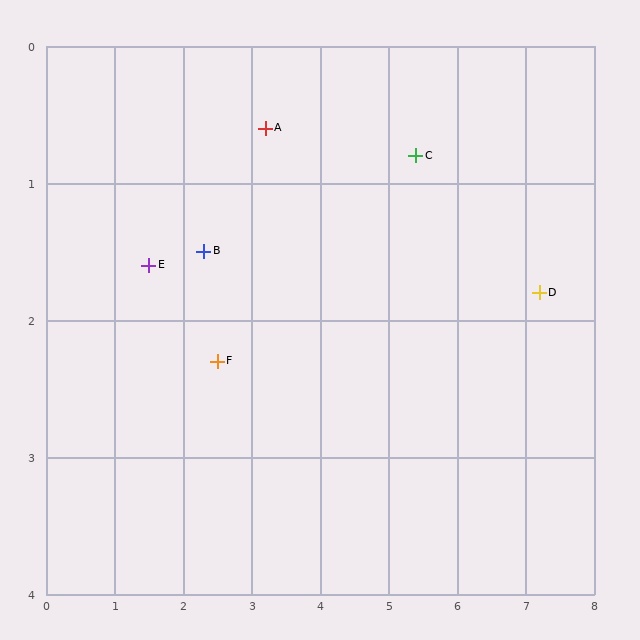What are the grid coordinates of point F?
Point F is at approximately (2.5, 2.3).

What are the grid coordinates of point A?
Point A is at approximately (3.2, 0.6).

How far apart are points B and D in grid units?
Points B and D are about 4.9 grid units apart.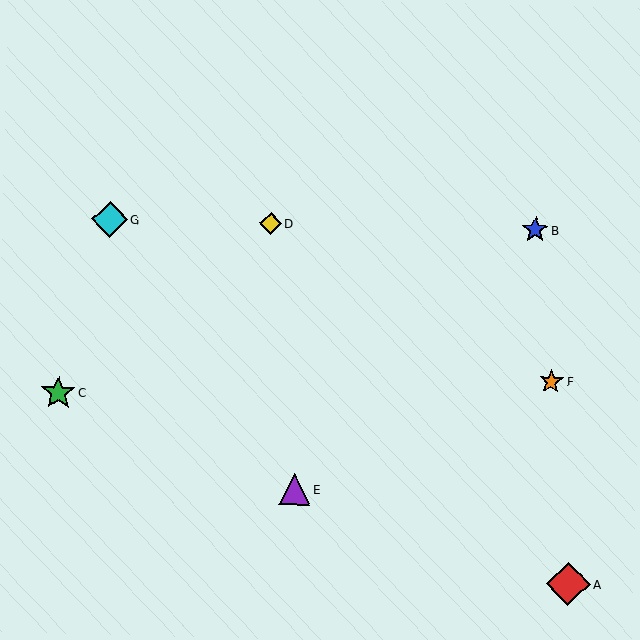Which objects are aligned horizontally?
Objects B, D, G are aligned horizontally.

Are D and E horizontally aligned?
No, D is at y≈223 and E is at y≈490.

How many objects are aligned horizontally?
3 objects (B, D, G) are aligned horizontally.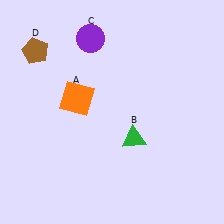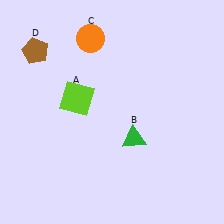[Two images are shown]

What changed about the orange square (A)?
In Image 1, A is orange. In Image 2, it changed to lime.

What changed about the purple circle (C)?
In Image 1, C is purple. In Image 2, it changed to orange.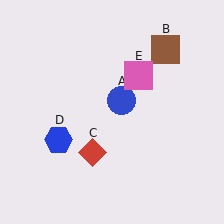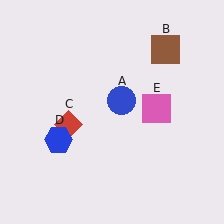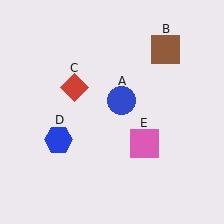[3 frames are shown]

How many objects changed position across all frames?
2 objects changed position: red diamond (object C), pink square (object E).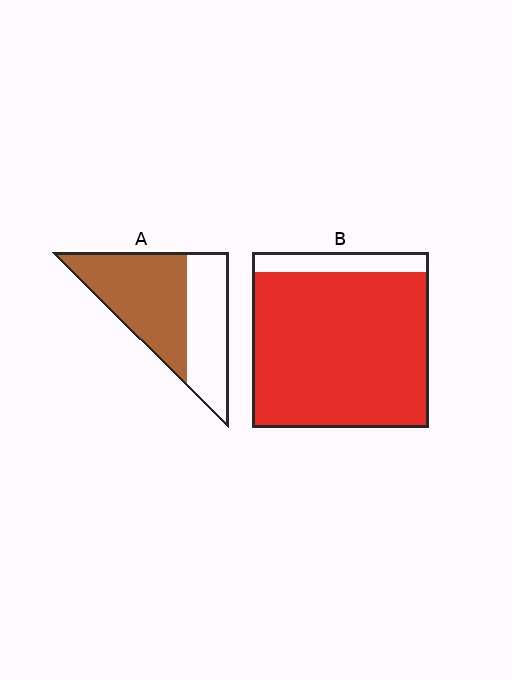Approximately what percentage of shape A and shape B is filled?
A is approximately 60% and B is approximately 90%.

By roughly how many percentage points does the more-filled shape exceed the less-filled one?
By roughly 30 percentage points (B over A).